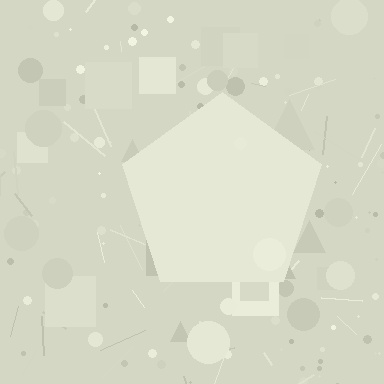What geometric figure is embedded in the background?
A pentagon is embedded in the background.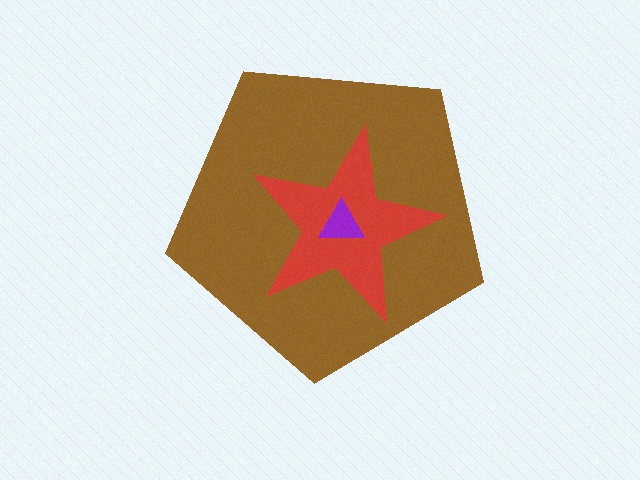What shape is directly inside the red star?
The purple triangle.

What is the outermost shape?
The brown pentagon.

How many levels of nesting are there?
3.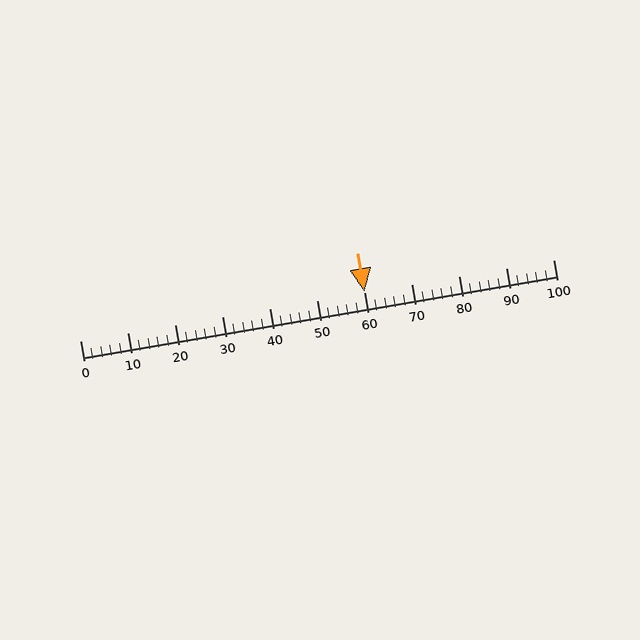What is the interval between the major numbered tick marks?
The major tick marks are spaced 10 units apart.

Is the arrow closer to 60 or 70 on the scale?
The arrow is closer to 60.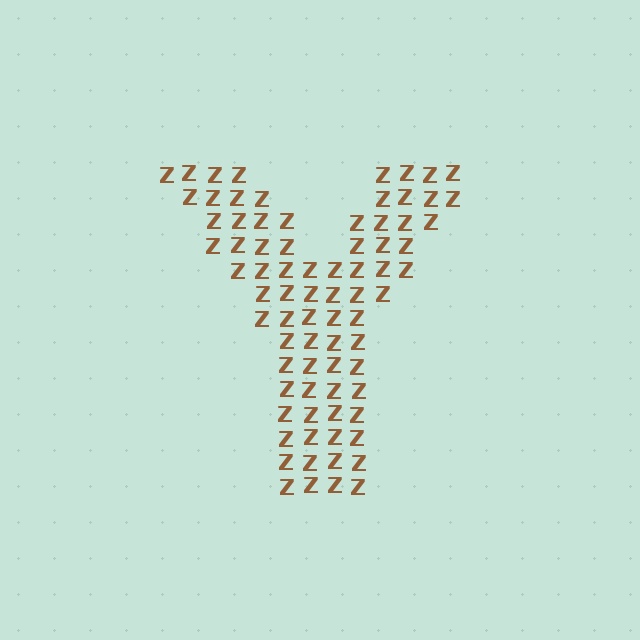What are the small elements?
The small elements are letter Z's.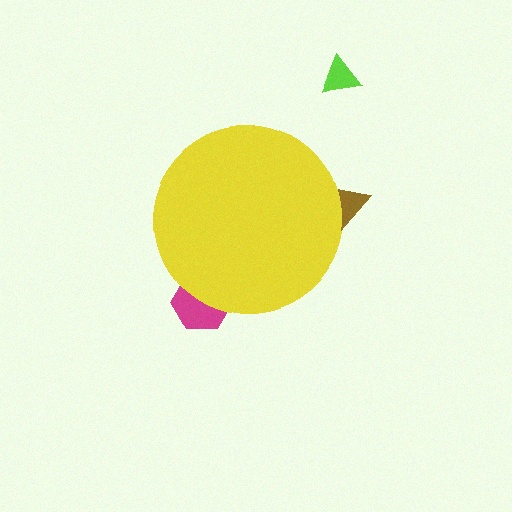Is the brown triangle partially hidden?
Yes, the brown triangle is partially hidden behind the yellow circle.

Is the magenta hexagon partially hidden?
Yes, the magenta hexagon is partially hidden behind the yellow circle.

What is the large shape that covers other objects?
A yellow circle.